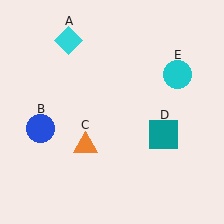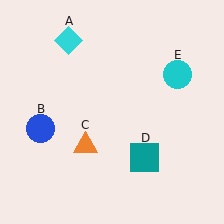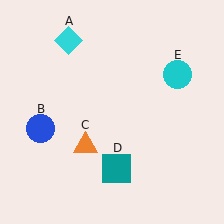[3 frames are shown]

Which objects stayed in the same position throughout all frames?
Cyan diamond (object A) and blue circle (object B) and orange triangle (object C) and cyan circle (object E) remained stationary.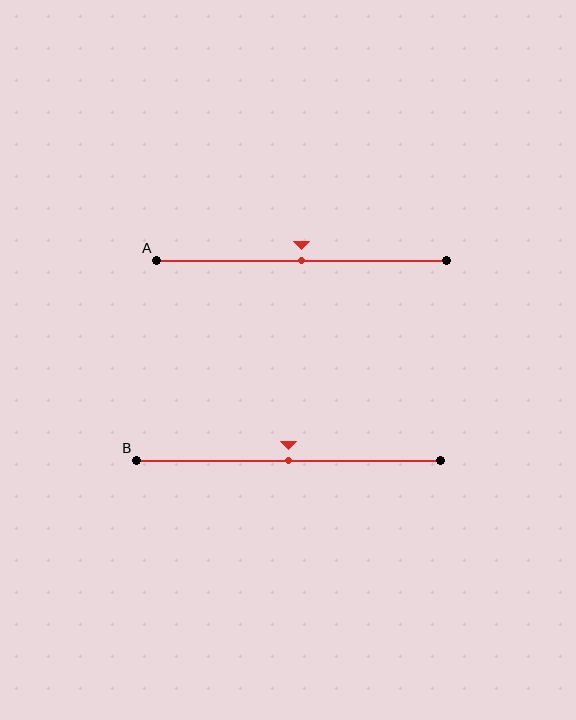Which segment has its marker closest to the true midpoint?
Segment A has its marker closest to the true midpoint.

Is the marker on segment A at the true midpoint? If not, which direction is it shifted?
Yes, the marker on segment A is at the true midpoint.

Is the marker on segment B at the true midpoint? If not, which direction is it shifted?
Yes, the marker on segment B is at the true midpoint.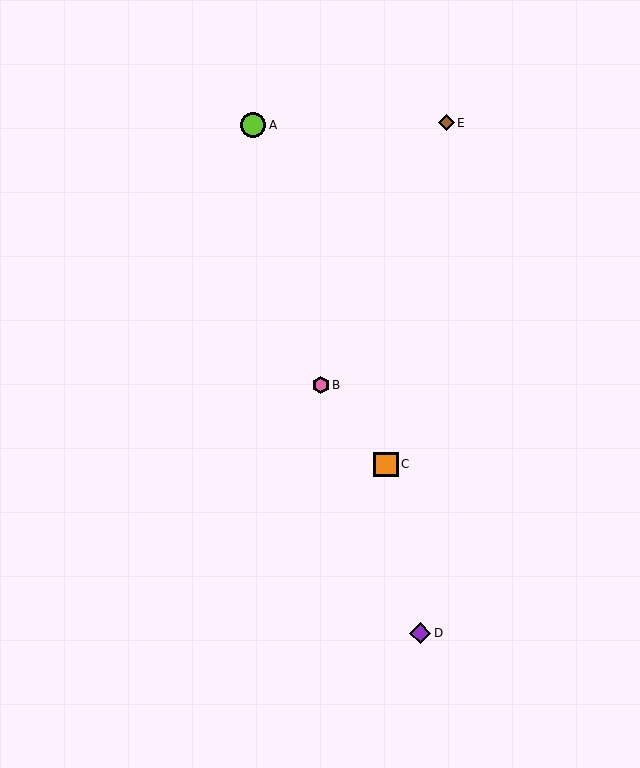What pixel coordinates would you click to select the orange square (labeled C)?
Click at (386, 464) to select the orange square C.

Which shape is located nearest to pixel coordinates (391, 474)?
The orange square (labeled C) at (386, 464) is nearest to that location.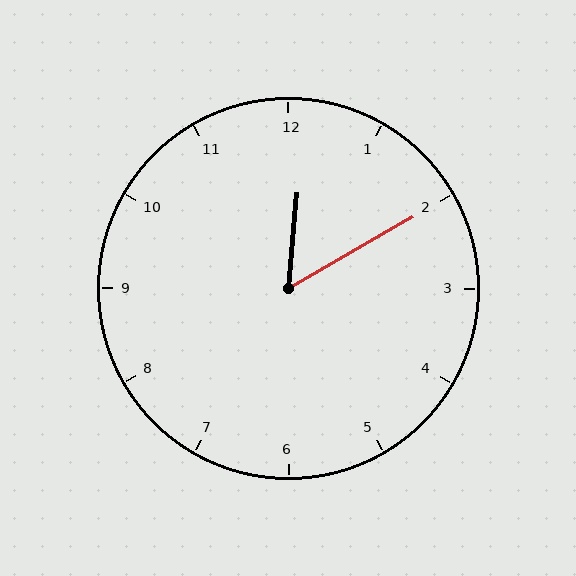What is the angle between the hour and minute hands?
Approximately 55 degrees.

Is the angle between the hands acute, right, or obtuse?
It is acute.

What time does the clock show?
12:10.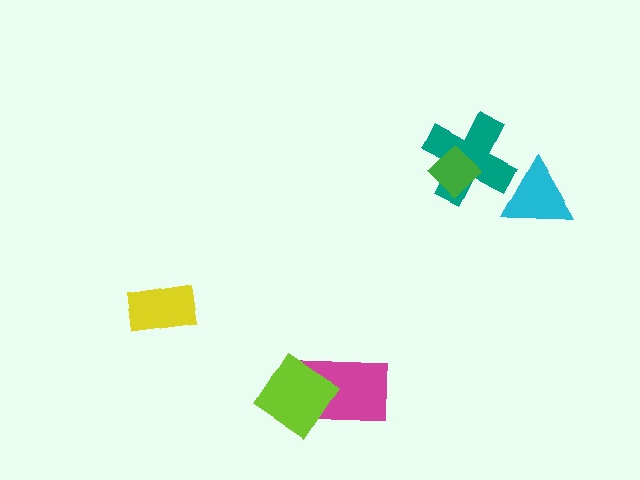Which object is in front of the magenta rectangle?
The lime diamond is in front of the magenta rectangle.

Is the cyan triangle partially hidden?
Yes, it is partially covered by another shape.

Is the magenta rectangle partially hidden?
Yes, it is partially covered by another shape.